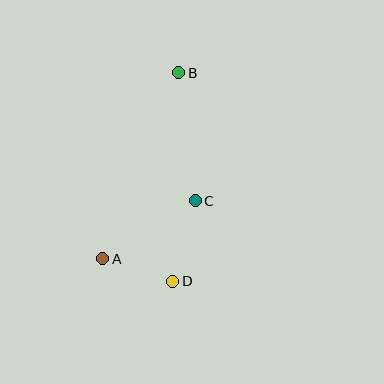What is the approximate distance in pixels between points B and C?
The distance between B and C is approximately 129 pixels.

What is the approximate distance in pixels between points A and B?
The distance between A and B is approximately 201 pixels.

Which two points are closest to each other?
Points A and D are closest to each other.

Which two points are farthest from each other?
Points B and D are farthest from each other.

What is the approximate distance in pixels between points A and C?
The distance between A and C is approximately 109 pixels.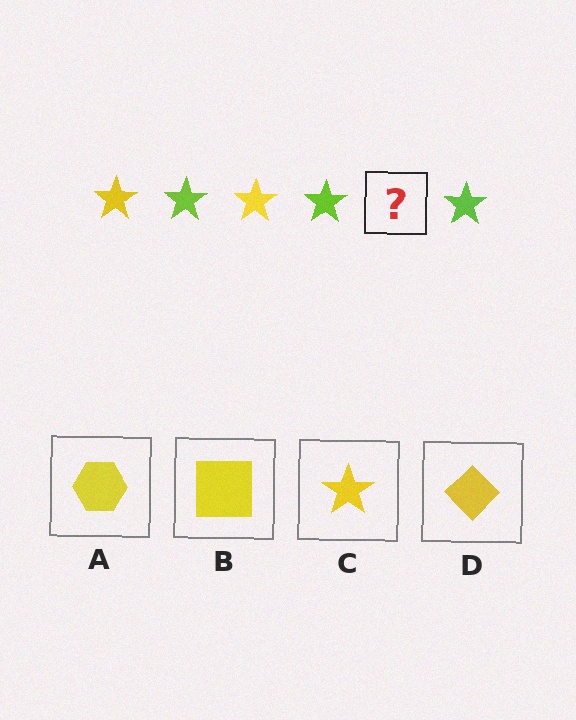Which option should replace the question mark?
Option C.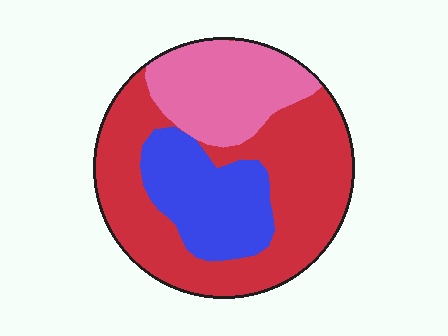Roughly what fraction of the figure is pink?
Pink covers 24% of the figure.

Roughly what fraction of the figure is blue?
Blue takes up less than a quarter of the figure.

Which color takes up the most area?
Red, at roughly 55%.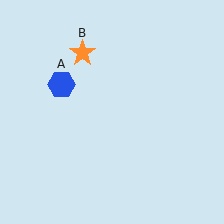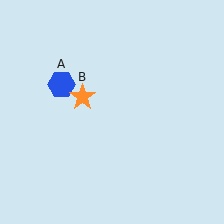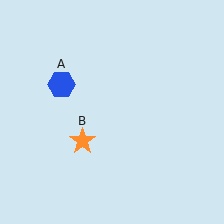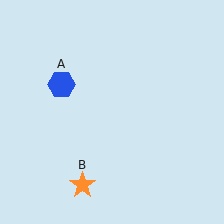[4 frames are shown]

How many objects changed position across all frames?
1 object changed position: orange star (object B).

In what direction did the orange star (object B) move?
The orange star (object B) moved down.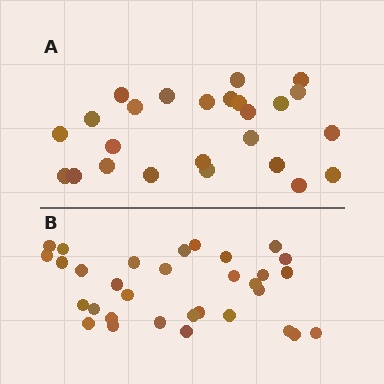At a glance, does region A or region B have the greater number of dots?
Region B (the bottom region) has more dots.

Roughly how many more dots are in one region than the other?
Region B has roughly 8 or so more dots than region A.